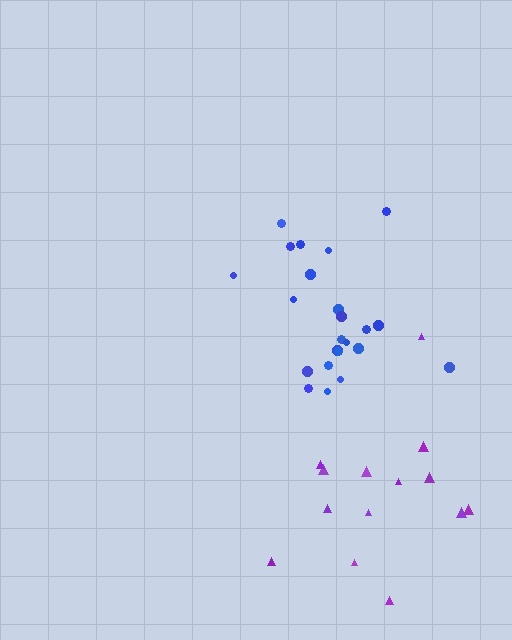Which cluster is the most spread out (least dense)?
Purple.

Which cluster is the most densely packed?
Blue.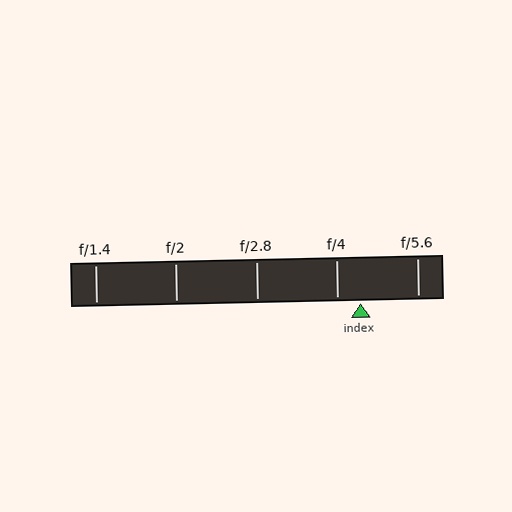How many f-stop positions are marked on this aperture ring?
There are 5 f-stop positions marked.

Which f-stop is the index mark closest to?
The index mark is closest to f/4.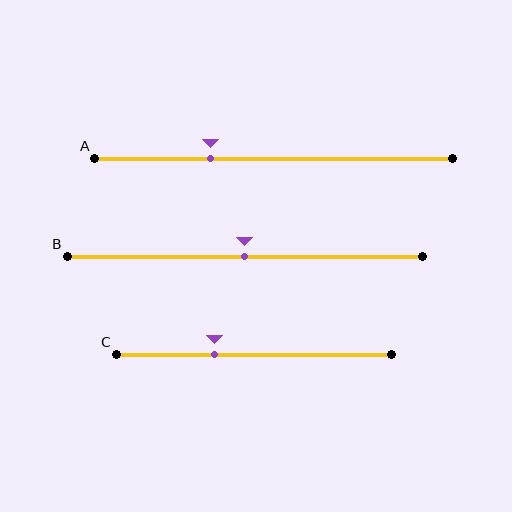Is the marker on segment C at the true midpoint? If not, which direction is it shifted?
No, the marker on segment C is shifted to the left by about 14% of the segment length.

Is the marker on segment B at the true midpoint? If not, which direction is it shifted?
Yes, the marker on segment B is at the true midpoint.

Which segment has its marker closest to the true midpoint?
Segment B has its marker closest to the true midpoint.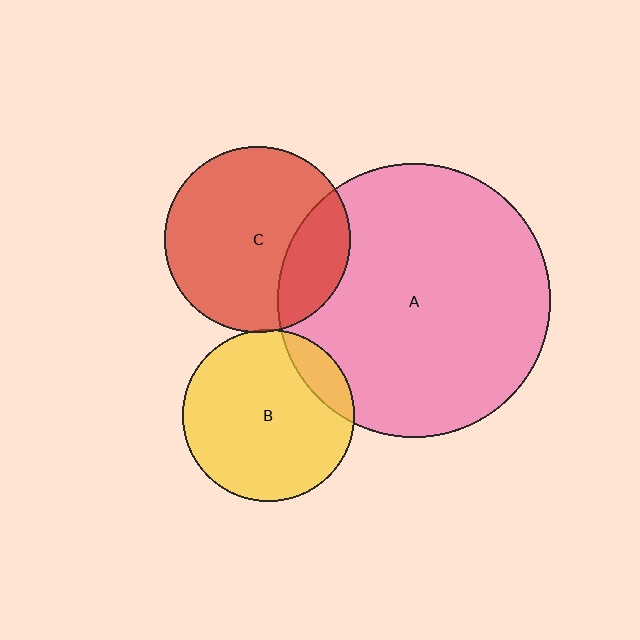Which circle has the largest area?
Circle A (pink).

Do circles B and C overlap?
Yes.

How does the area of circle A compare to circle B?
Approximately 2.5 times.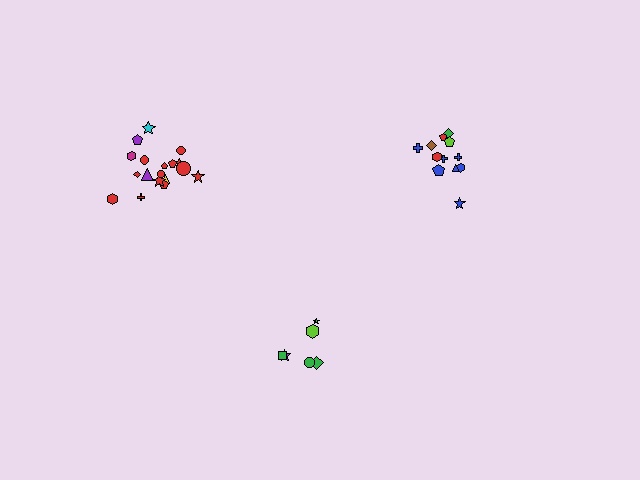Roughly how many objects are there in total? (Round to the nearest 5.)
Roughly 35 objects in total.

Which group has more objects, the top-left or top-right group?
The top-left group.